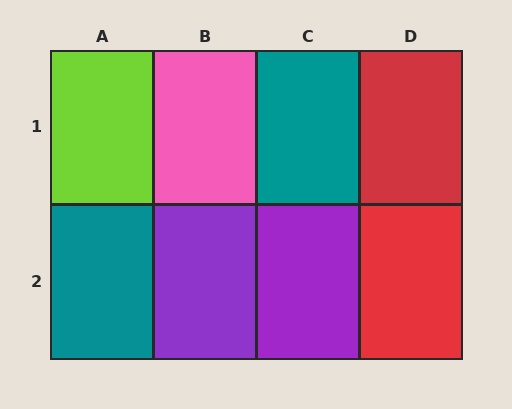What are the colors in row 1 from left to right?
Lime, pink, teal, red.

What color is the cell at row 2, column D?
Red.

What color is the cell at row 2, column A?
Teal.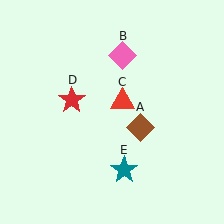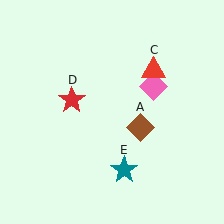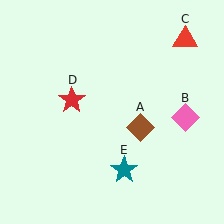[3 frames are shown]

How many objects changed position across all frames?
2 objects changed position: pink diamond (object B), red triangle (object C).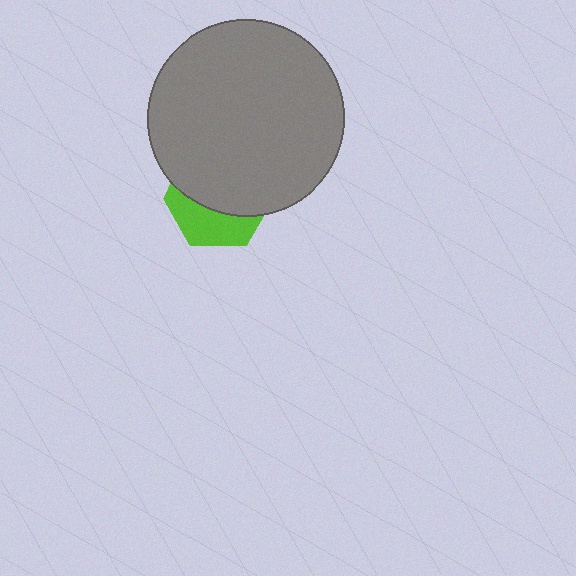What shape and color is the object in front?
The object in front is a gray circle.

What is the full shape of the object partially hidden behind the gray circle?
The partially hidden object is a lime hexagon.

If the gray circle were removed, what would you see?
You would see the complete lime hexagon.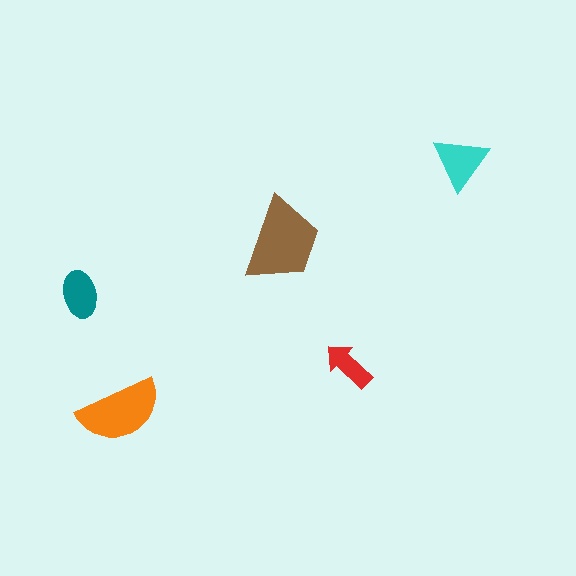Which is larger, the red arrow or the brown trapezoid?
The brown trapezoid.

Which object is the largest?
The brown trapezoid.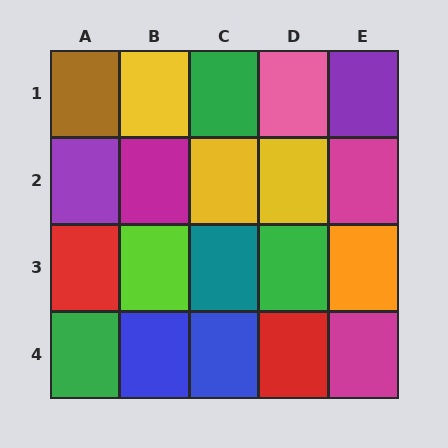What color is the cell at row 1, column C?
Green.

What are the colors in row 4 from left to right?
Green, blue, blue, red, magenta.